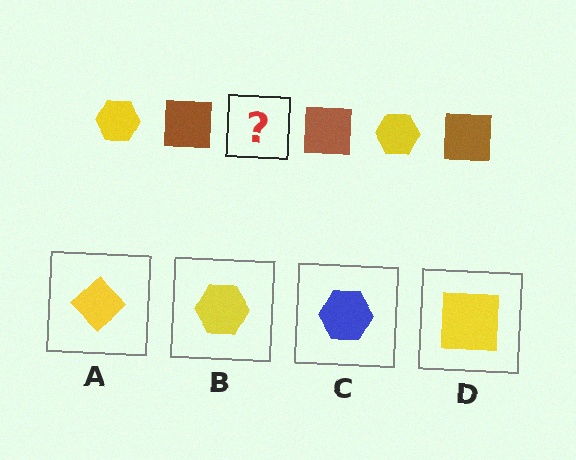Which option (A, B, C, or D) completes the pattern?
B.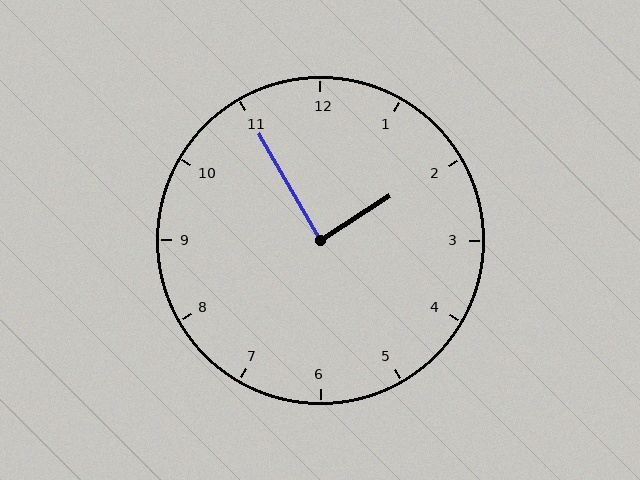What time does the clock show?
1:55.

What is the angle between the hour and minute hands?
Approximately 88 degrees.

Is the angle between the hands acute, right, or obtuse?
It is right.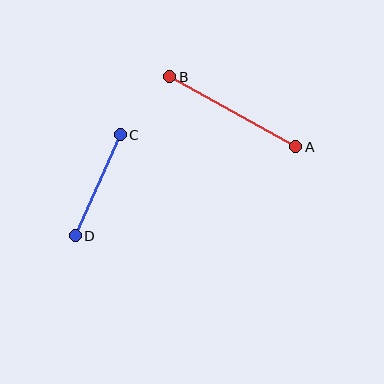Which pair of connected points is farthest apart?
Points A and B are farthest apart.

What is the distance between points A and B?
The distance is approximately 144 pixels.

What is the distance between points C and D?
The distance is approximately 111 pixels.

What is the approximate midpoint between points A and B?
The midpoint is at approximately (233, 112) pixels.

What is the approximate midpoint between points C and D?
The midpoint is at approximately (98, 185) pixels.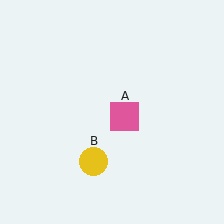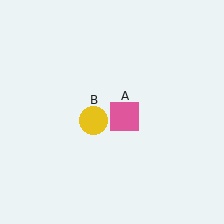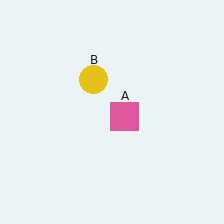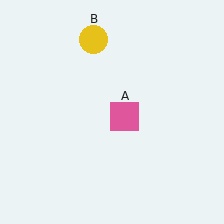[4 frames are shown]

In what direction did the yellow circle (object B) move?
The yellow circle (object B) moved up.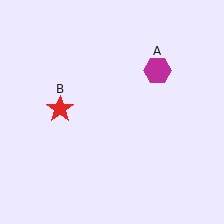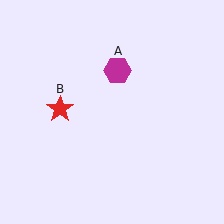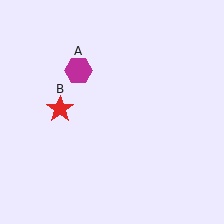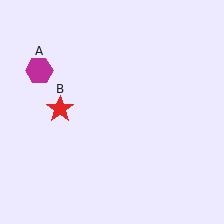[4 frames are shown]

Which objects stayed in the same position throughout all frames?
Red star (object B) remained stationary.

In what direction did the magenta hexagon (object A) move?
The magenta hexagon (object A) moved left.